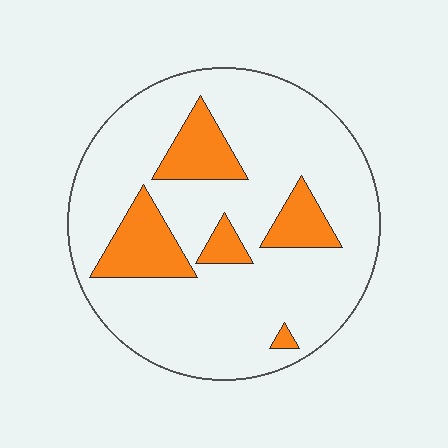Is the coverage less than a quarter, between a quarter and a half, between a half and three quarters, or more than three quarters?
Less than a quarter.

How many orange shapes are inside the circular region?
5.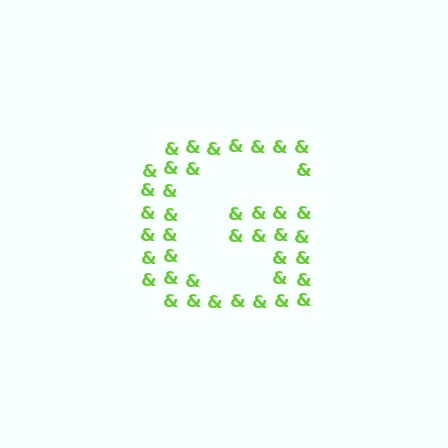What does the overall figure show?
The overall figure shows the letter G.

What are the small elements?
The small elements are ampersands.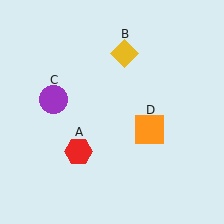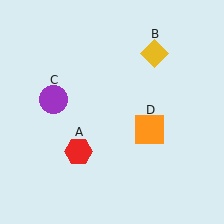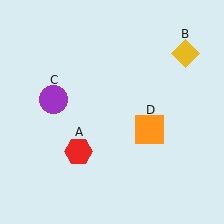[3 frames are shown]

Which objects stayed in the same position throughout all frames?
Red hexagon (object A) and purple circle (object C) and orange square (object D) remained stationary.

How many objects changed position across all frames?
1 object changed position: yellow diamond (object B).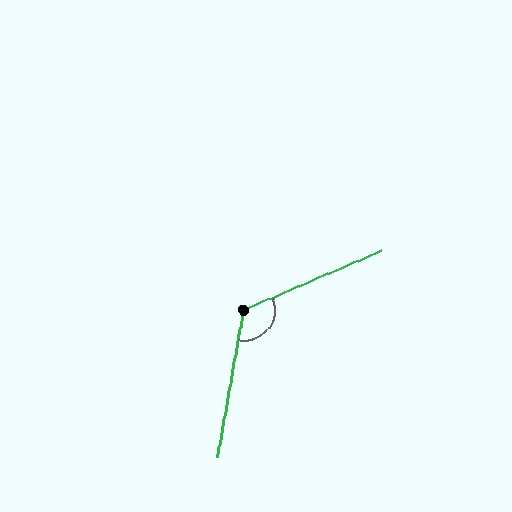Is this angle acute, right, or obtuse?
It is obtuse.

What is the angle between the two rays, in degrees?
Approximately 123 degrees.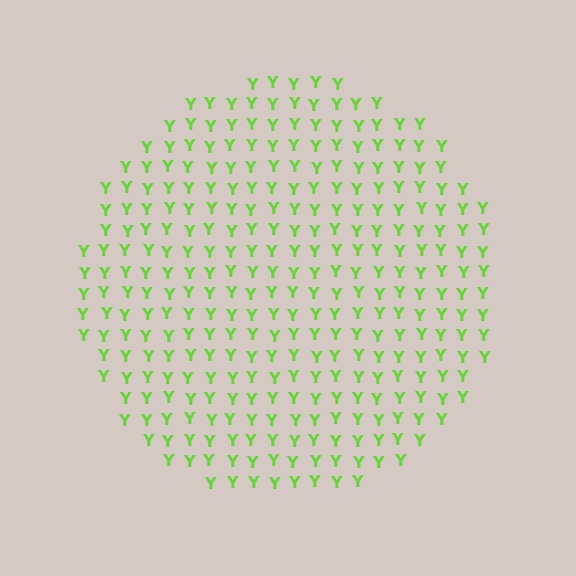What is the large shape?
The large shape is a circle.